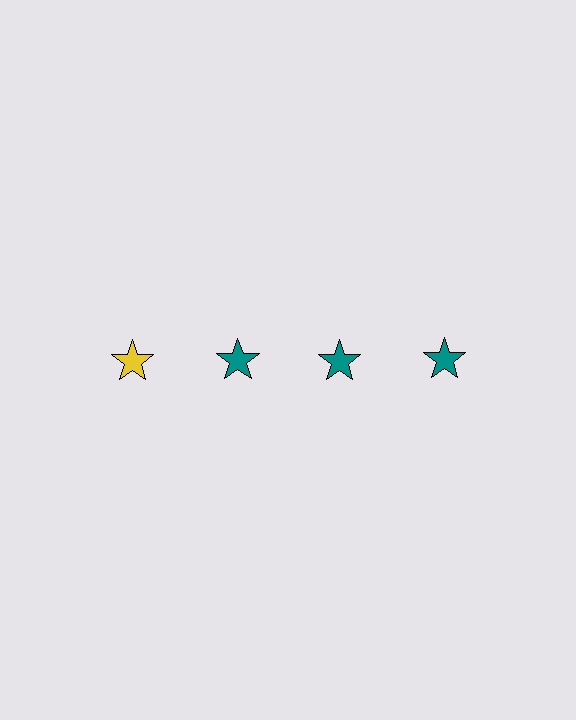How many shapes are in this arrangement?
There are 4 shapes arranged in a grid pattern.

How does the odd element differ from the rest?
It has a different color: yellow instead of teal.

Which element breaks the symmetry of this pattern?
The yellow star in the top row, leftmost column breaks the symmetry. All other shapes are teal stars.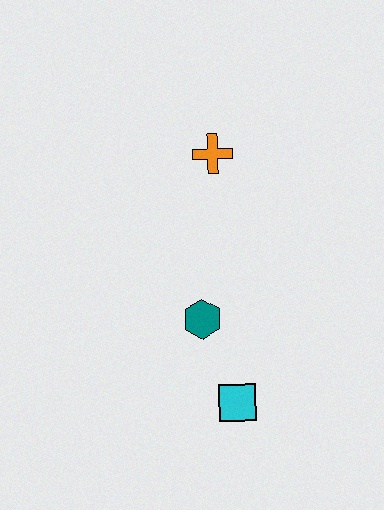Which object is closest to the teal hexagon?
The cyan square is closest to the teal hexagon.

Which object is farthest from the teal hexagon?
The orange cross is farthest from the teal hexagon.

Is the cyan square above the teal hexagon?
No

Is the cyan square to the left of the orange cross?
No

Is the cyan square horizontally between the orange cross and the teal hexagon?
No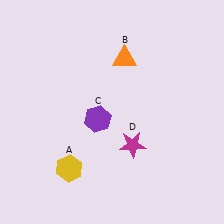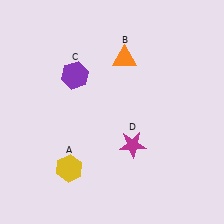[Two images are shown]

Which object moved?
The purple hexagon (C) moved up.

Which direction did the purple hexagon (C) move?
The purple hexagon (C) moved up.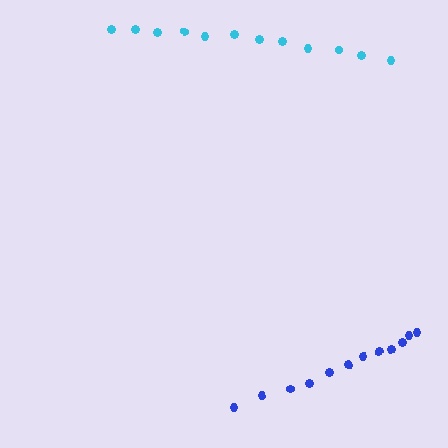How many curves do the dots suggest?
There are 2 distinct paths.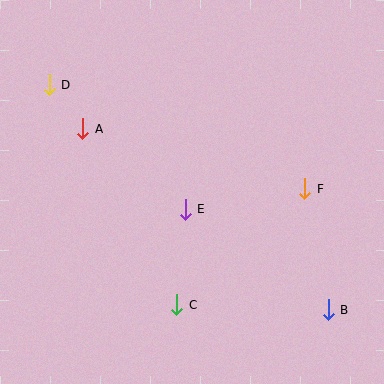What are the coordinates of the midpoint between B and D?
The midpoint between B and D is at (189, 197).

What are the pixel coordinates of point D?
Point D is at (49, 85).